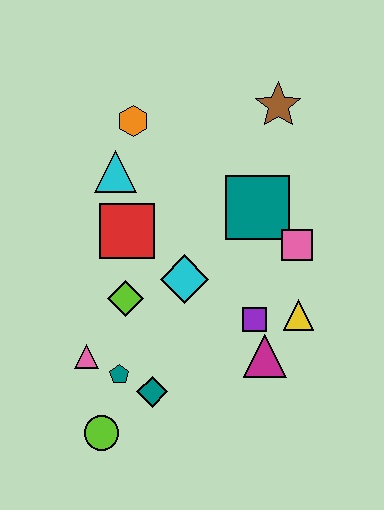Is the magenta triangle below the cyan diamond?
Yes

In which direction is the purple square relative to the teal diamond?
The purple square is to the right of the teal diamond.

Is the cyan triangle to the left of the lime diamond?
Yes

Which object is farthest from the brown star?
The lime circle is farthest from the brown star.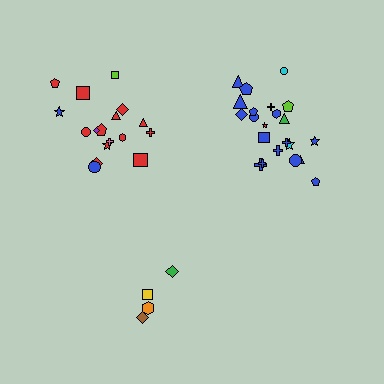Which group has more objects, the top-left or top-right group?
The top-right group.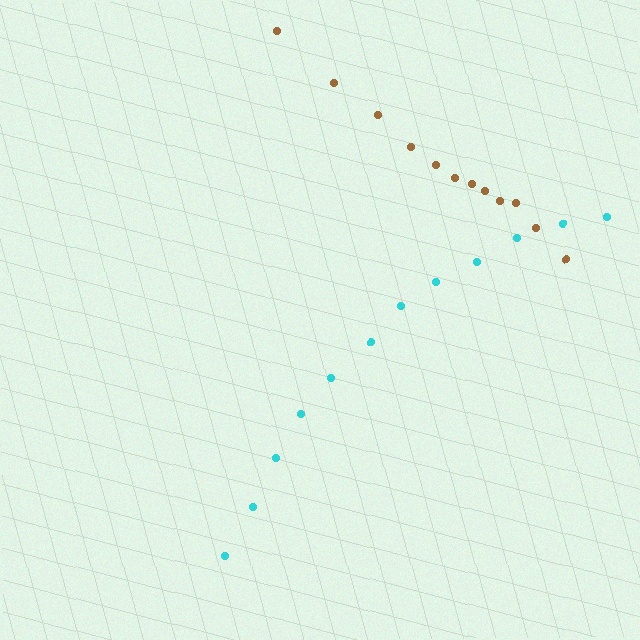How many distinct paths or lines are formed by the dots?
There are 2 distinct paths.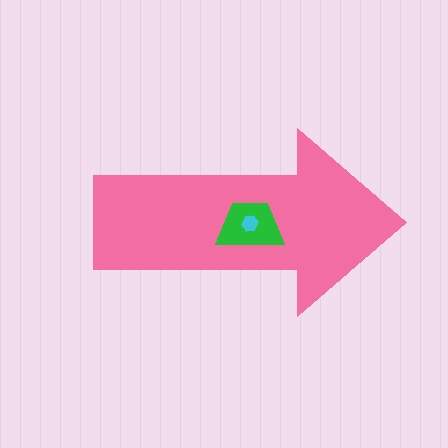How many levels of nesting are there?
3.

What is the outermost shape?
The pink arrow.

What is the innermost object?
The cyan hexagon.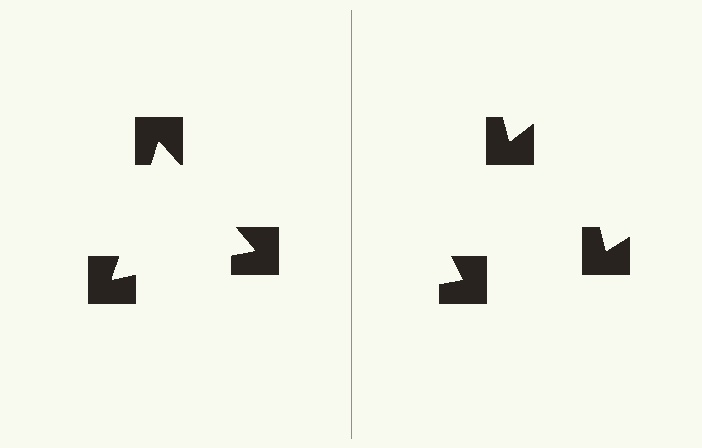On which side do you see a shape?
An illusory triangle appears on the left side. On the right side the wedge cuts are rotated, so no coherent shape forms.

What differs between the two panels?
The notched squares are positioned identically on both sides; only the wedge orientations differ. On the left they align to a triangle; on the right they are misaligned.